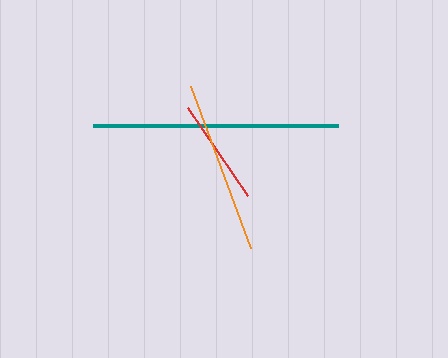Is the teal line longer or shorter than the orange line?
The teal line is longer than the orange line.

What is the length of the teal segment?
The teal segment is approximately 244 pixels long.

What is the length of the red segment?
The red segment is approximately 106 pixels long.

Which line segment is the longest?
The teal line is the longest at approximately 244 pixels.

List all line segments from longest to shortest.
From longest to shortest: teal, orange, red.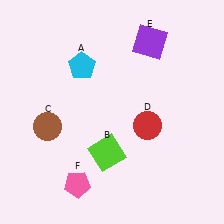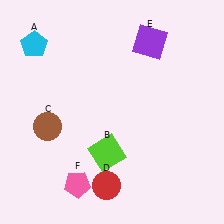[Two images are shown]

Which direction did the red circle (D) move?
The red circle (D) moved down.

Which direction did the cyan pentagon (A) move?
The cyan pentagon (A) moved left.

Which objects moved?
The objects that moved are: the cyan pentagon (A), the red circle (D).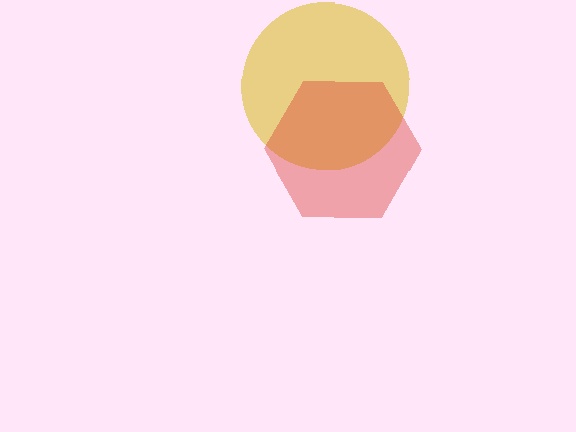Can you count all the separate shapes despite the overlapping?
Yes, there are 2 separate shapes.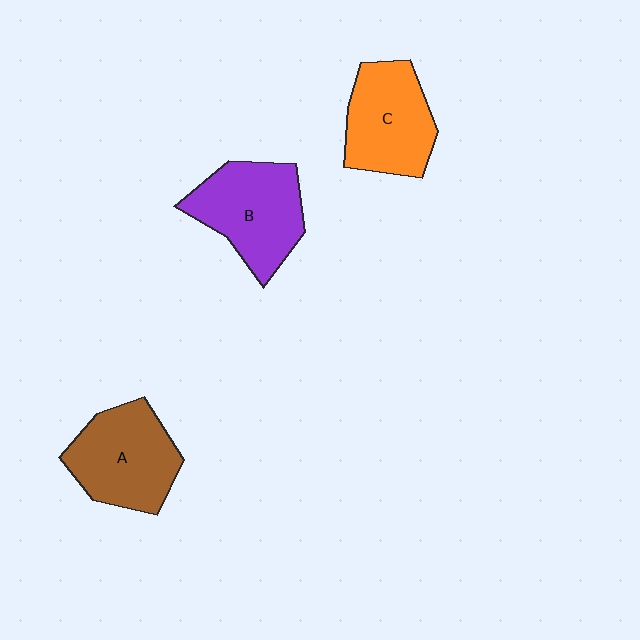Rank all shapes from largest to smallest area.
From largest to smallest: B (purple), A (brown), C (orange).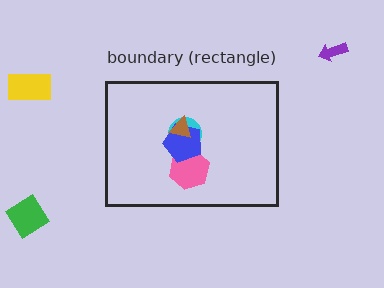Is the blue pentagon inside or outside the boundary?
Inside.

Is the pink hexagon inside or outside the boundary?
Inside.